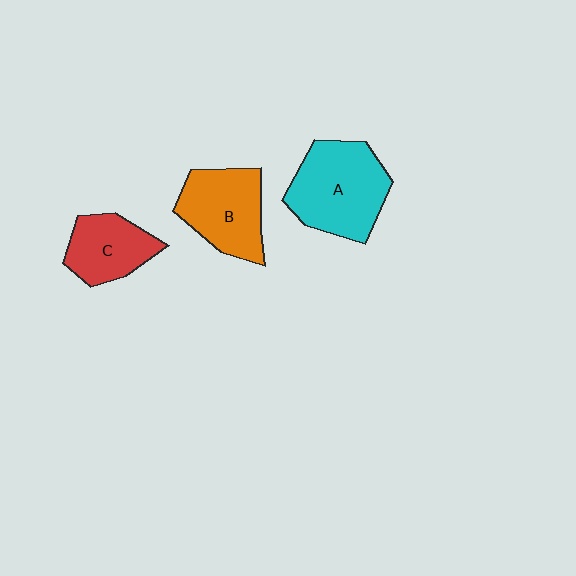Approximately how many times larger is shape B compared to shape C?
Approximately 1.3 times.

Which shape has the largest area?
Shape A (cyan).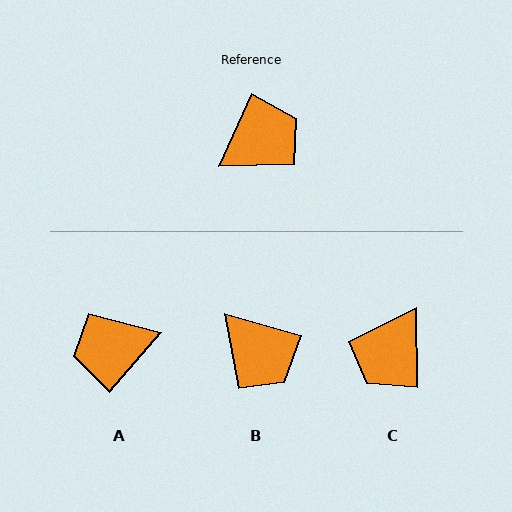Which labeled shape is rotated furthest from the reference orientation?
A, about 164 degrees away.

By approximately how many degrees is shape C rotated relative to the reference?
Approximately 155 degrees clockwise.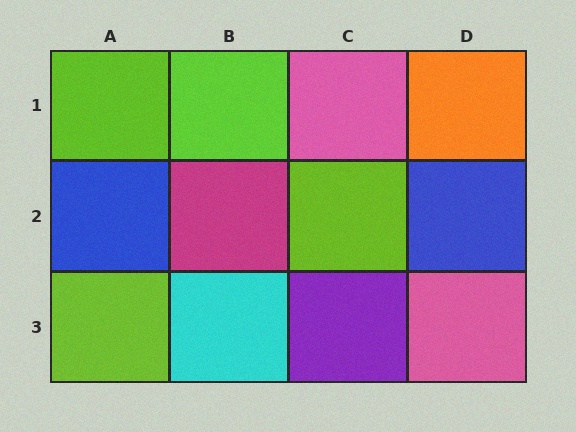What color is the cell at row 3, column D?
Pink.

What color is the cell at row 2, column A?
Blue.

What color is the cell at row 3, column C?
Purple.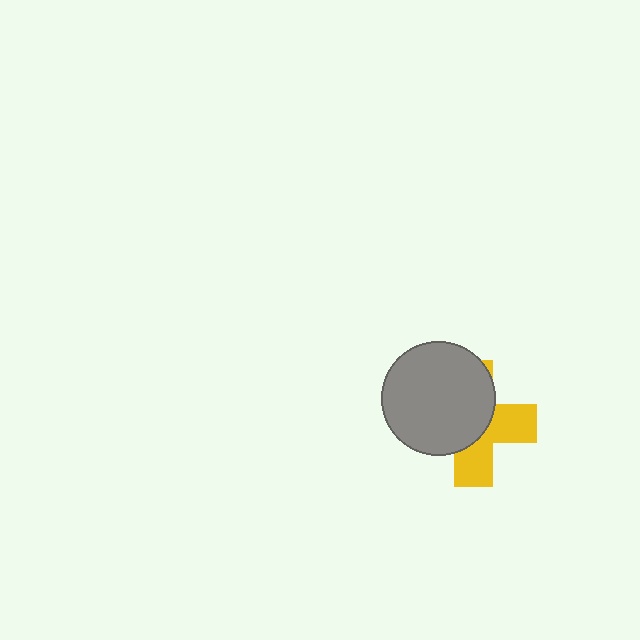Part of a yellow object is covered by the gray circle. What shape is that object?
It is a cross.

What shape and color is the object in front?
The object in front is a gray circle.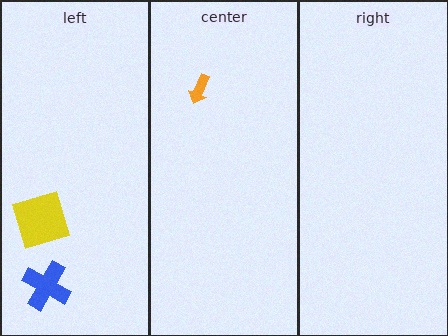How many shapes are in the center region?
1.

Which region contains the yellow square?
The left region.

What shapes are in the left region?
The yellow square, the blue cross.